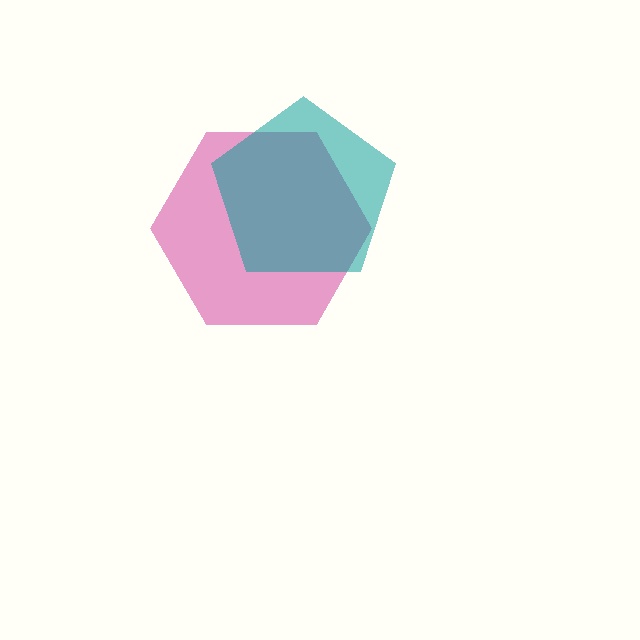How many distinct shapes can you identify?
There are 2 distinct shapes: a magenta hexagon, a teal pentagon.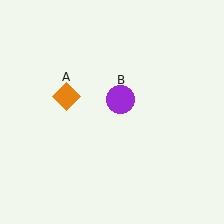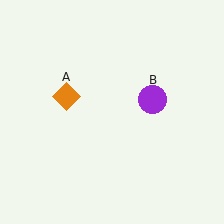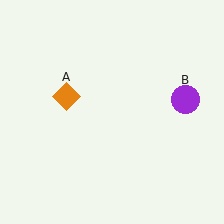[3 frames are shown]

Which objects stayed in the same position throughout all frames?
Orange diamond (object A) remained stationary.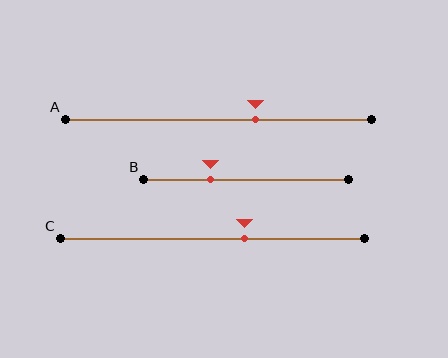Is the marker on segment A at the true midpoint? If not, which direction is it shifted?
No, the marker on segment A is shifted to the right by about 12% of the segment length.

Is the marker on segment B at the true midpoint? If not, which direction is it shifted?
No, the marker on segment B is shifted to the left by about 17% of the segment length.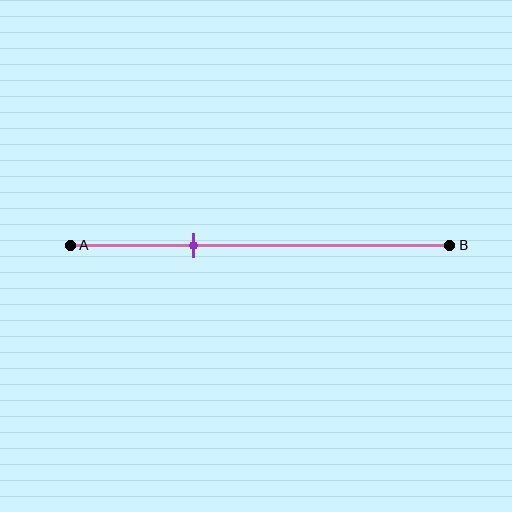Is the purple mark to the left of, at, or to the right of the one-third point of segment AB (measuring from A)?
The purple mark is approximately at the one-third point of segment AB.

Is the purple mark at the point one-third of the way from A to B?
Yes, the mark is approximately at the one-third point.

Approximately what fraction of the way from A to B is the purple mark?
The purple mark is approximately 35% of the way from A to B.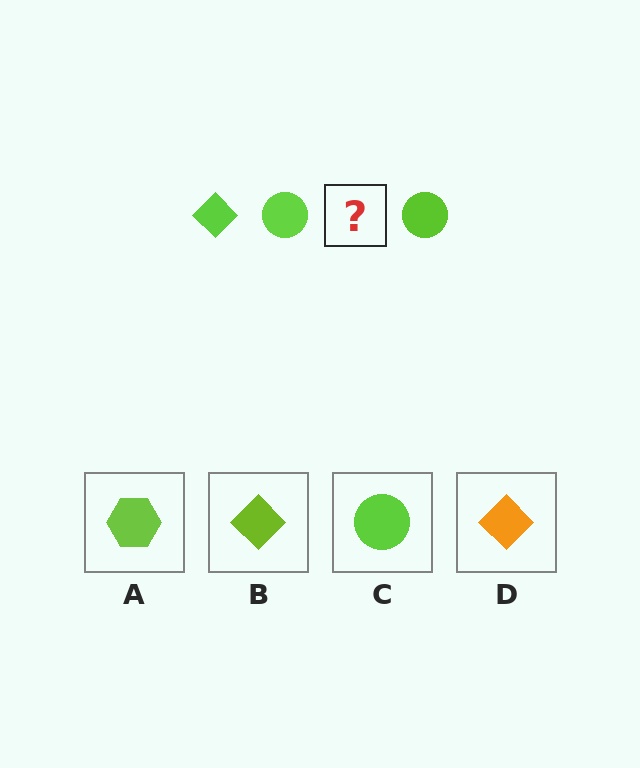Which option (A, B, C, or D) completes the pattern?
B.